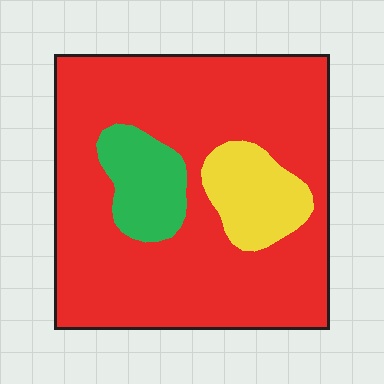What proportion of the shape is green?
Green takes up about one tenth (1/10) of the shape.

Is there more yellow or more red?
Red.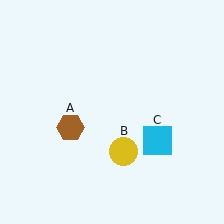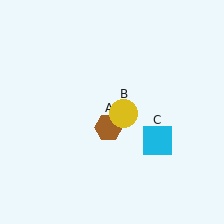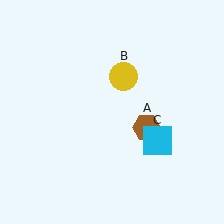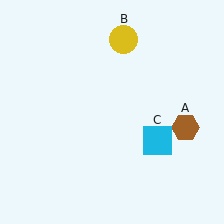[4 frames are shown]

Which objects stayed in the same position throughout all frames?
Cyan square (object C) remained stationary.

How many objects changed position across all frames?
2 objects changed position: brown hexagon (object A), yellow circle (object B).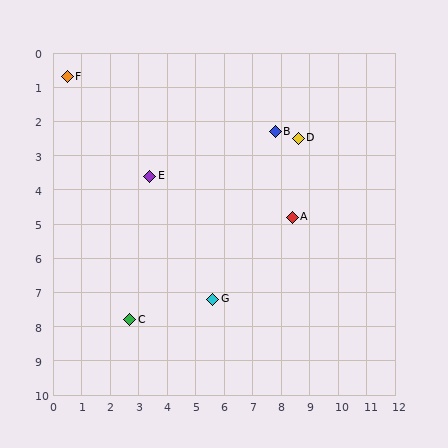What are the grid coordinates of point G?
Point G is at approximately (5.6, 7.2).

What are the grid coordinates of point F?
Point F is at approximately (0.5, 0.7).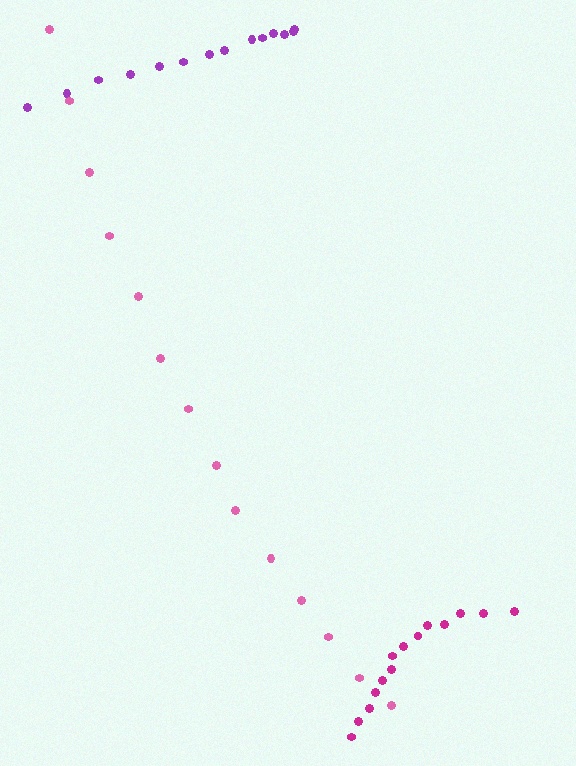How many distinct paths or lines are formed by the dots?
There are 3 distinct paths.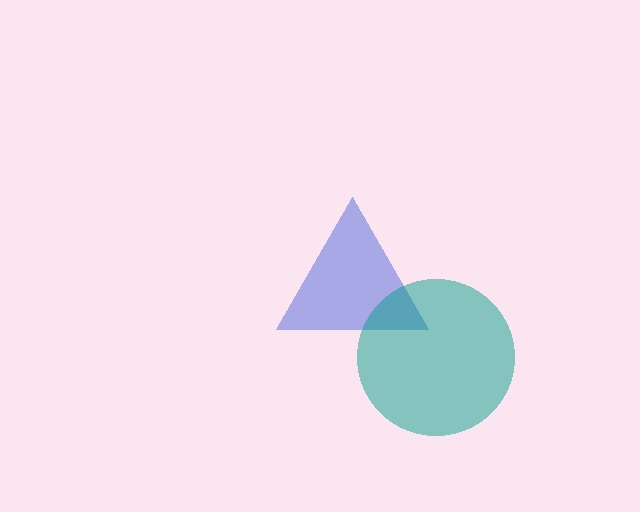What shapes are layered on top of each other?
The layered shapes are: a blue triangle, a teal circle.